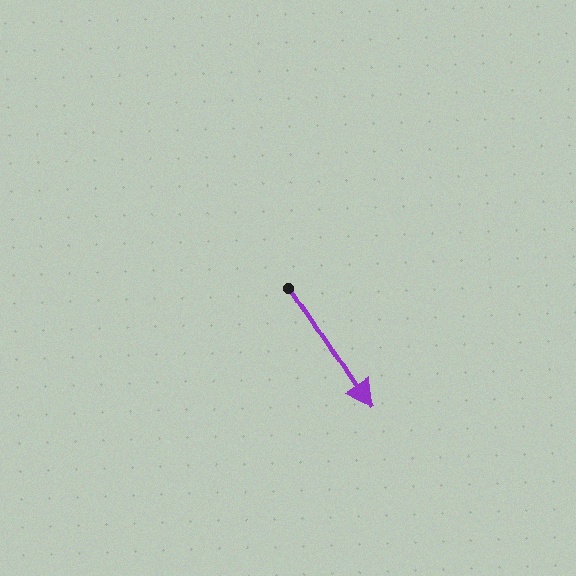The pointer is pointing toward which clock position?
Roughly 5 o'clock.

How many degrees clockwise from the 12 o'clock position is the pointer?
Approximately 147 degrees.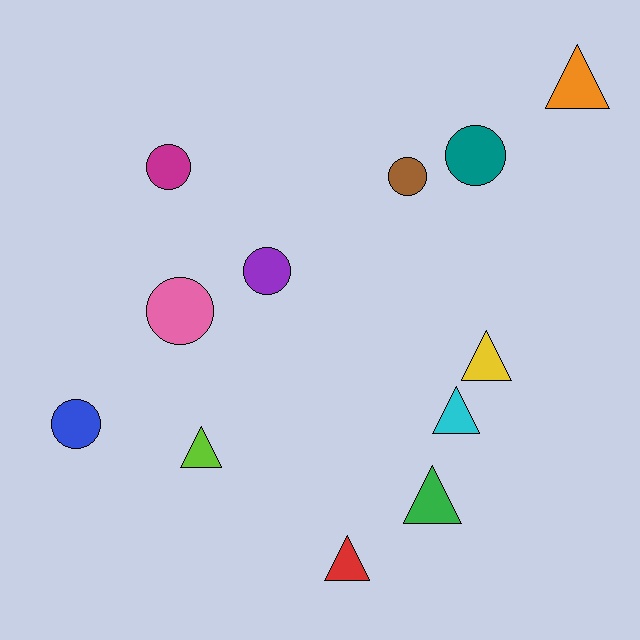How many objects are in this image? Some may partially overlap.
There are 12 objects.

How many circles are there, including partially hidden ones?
There are 6 circles.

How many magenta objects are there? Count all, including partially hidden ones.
There is 1 magenta object.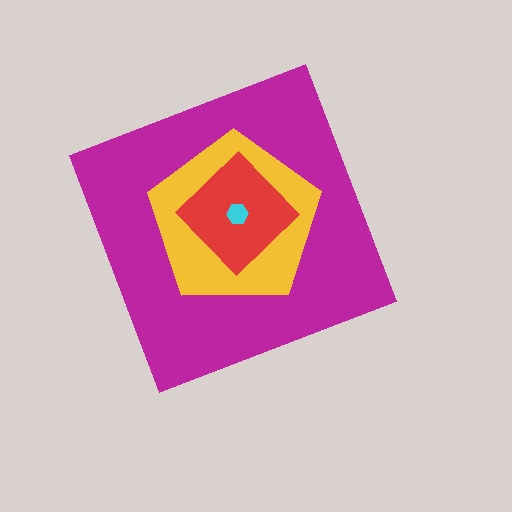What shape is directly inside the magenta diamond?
The yellow pentagon.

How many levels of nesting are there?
4.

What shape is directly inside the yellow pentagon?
The red diamond.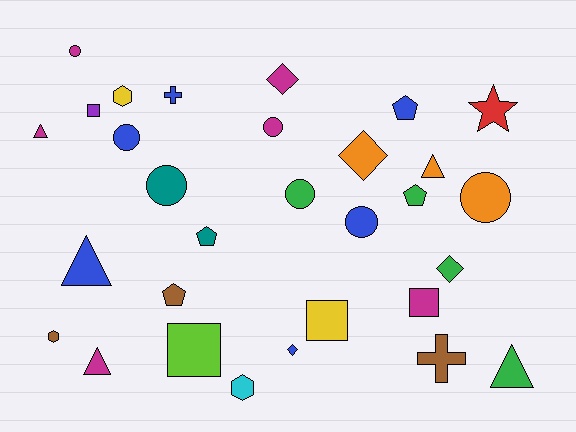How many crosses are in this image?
There are 2 crosses.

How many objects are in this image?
There are 30 objects.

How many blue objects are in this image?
There are 6 blue objects.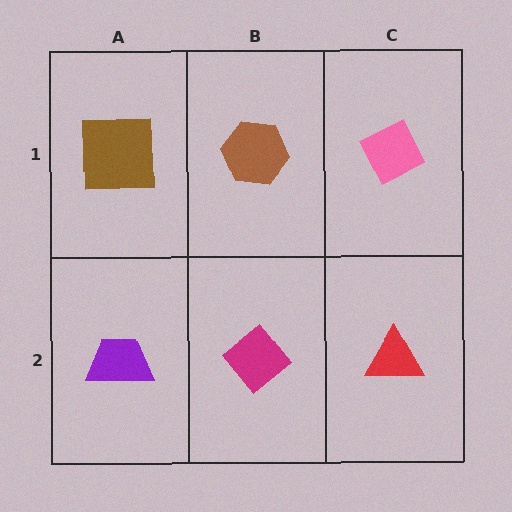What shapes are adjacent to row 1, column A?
A purple trapezoid (row 2, column A), a brown hexagon (row 1, column B).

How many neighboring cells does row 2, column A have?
2.